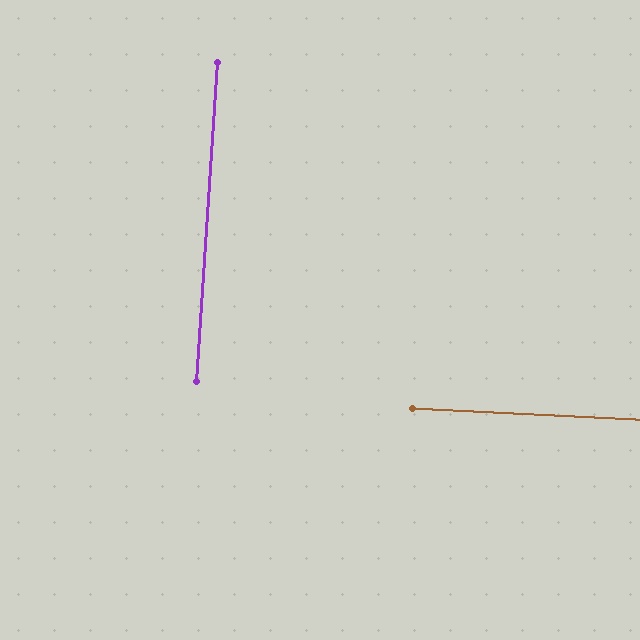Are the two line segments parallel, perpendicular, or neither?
Perpendicular — they meet at approximately 89°.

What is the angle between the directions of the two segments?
Approximately 89 degrees.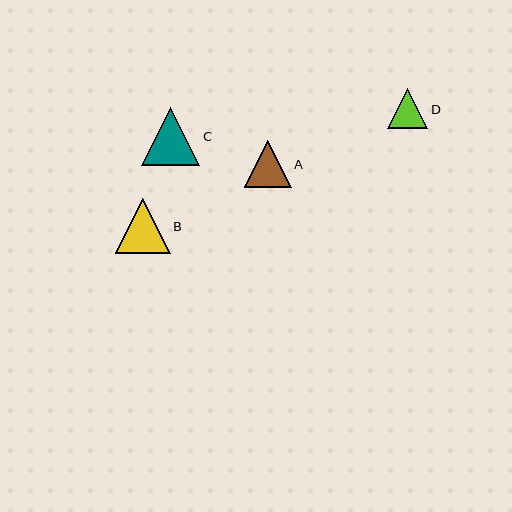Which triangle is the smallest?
Triangle D is the smallest with a size of approximately 40 pixels.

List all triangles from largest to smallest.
From largest to smallest: C, B, A, D.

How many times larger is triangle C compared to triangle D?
Triangle C is approximately 1.5 times the size of triangle D.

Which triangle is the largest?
Triangle C is the largest with a size of approximately 58 pixels.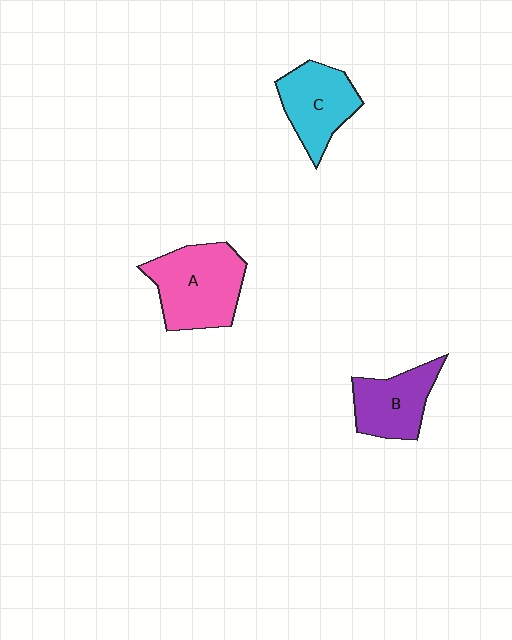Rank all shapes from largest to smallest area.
From largest to smallest: A (pink), C (cyan), B (purple).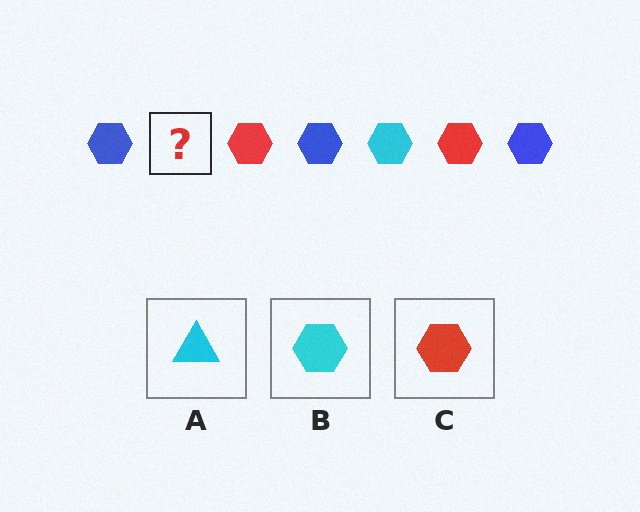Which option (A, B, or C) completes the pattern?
B.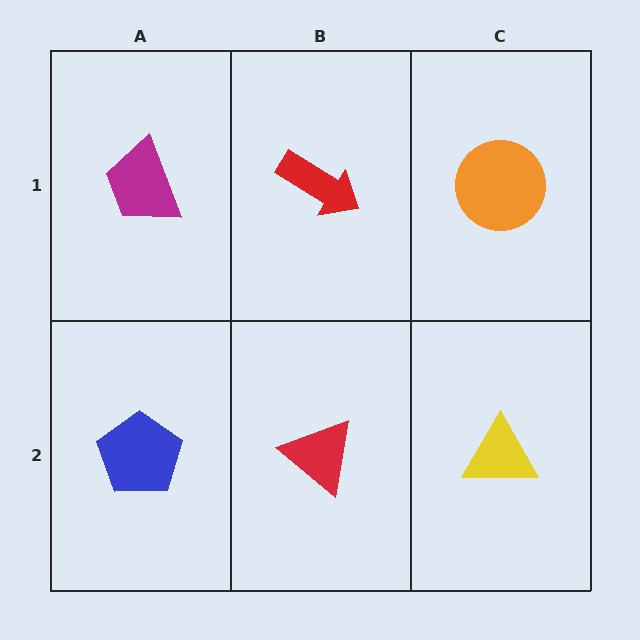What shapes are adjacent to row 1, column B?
A red triangle (row 2, column B), a magenta trapezoid (row 1, column A), an orange circle (row 1, column C).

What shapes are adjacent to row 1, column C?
A yellow triangle (row 2, column C), a red arrow (row 1, column B).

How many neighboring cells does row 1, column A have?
2.